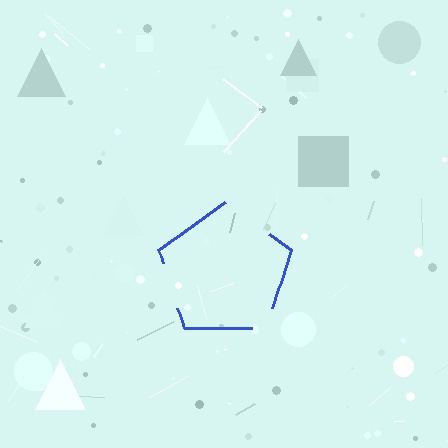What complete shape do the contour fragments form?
The contour fragments form a pentagon.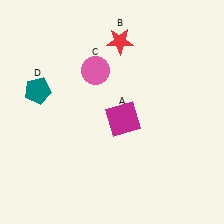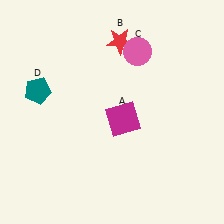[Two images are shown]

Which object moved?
The pink circle (C) moved right.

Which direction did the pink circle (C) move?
The pink circle (C) moved right.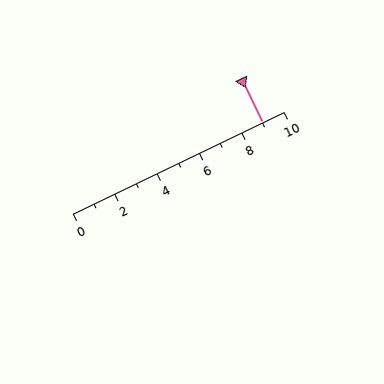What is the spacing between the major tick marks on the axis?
The major ticks are spaced 2 apart.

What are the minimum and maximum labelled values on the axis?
The axis runs from 0 to 10.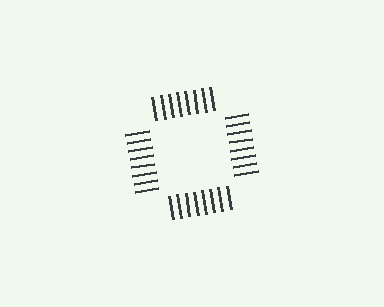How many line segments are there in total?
32 — 8 along each of the 4 edges.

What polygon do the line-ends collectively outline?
An illusory square — the line segments terminate on its edges but no continuous stroke is drawn.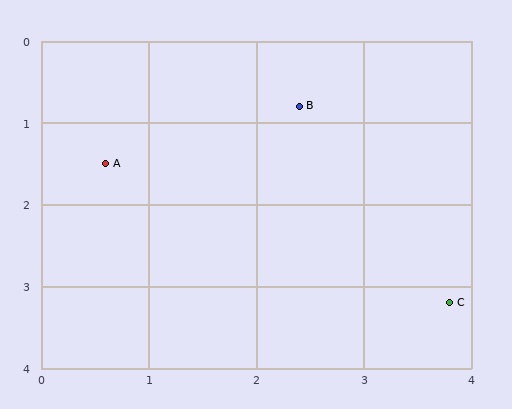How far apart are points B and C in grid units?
Points B and C are about 2.8 grid units apart.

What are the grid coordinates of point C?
Point C is at approximately (3.8, 3.2).